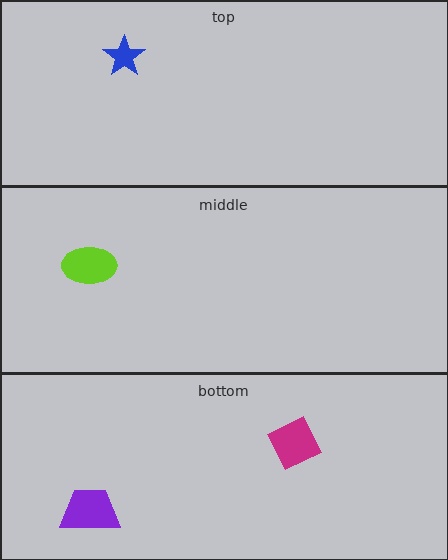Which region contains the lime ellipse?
The middle region.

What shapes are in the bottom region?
The magenta diamond, the purple trapezoid.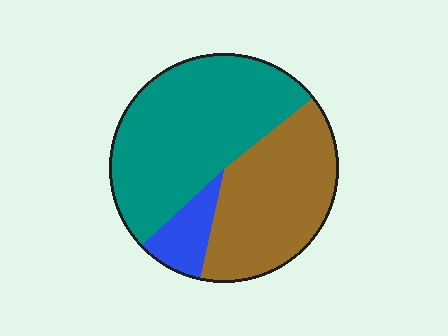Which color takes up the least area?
Blue, at roughly 10%.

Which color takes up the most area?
Teal, at roughly 50%.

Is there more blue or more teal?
Teal.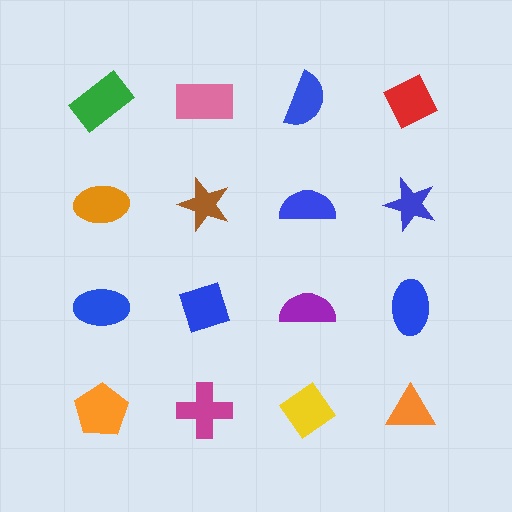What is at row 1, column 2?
A pink rectangle.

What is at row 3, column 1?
A blue ellipse.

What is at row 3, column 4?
A blue ellipse.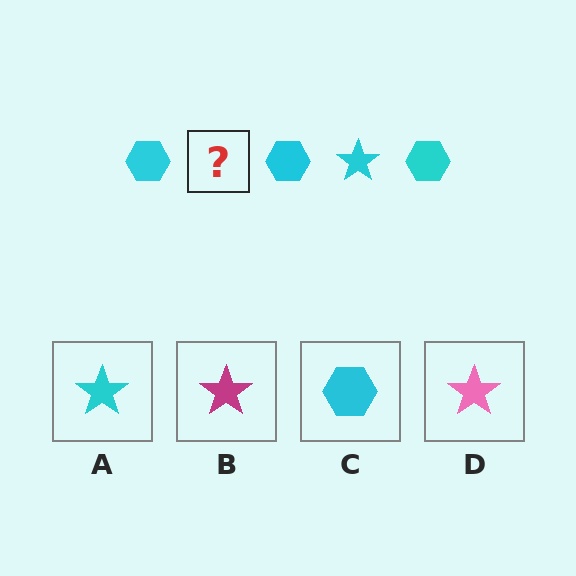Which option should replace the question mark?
Option A.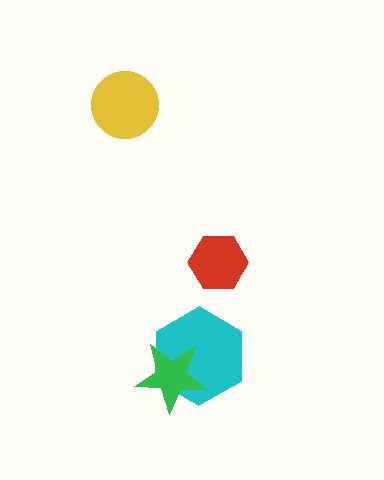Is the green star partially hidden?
No, no other shape covers it.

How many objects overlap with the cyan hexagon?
1 object overlaps with the cyan hexagon.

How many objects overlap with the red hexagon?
0 objects overlap with the red hexagon.